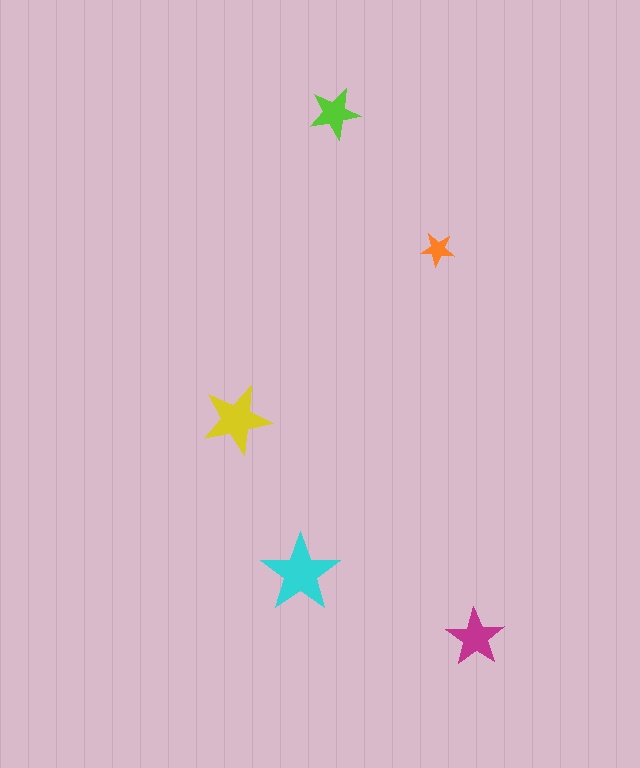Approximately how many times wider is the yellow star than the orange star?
About 2 times wider.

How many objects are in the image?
There are 5 objects in the image.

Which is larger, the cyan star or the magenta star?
The cyan one.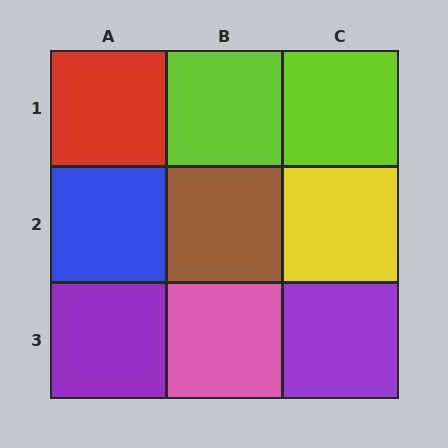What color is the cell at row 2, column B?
Brown.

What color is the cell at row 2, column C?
Yellow.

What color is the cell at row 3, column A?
Purple.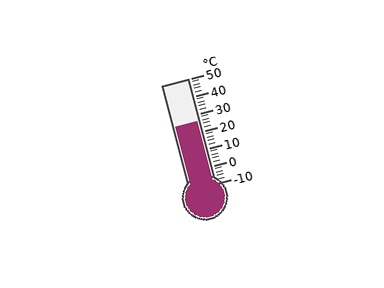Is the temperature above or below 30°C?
The temperature is below 30°C.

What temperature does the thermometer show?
The thermometer shows approximately 26°C.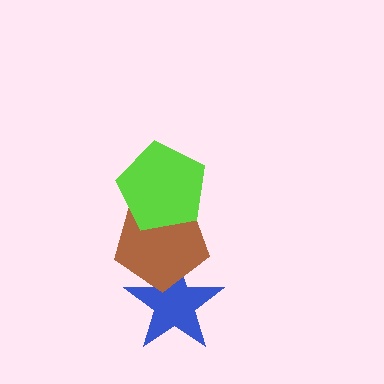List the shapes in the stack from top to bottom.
From top to bottom: the lime pentagon, the brown pentagon, the blue star.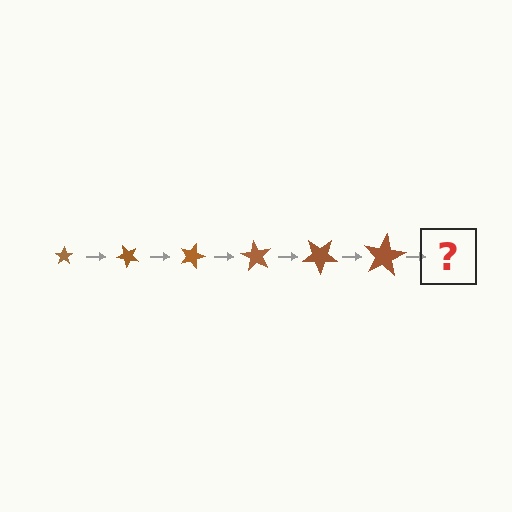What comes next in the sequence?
The next element should be a star, larger than the previous one and rotated 270 degrees from the start.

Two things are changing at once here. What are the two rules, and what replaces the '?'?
The two rules are that the star grows larger each step and it rotates 45 degrees each step. The '?' should be a star, larger than the previous one and rotated 270 degrees from the start.